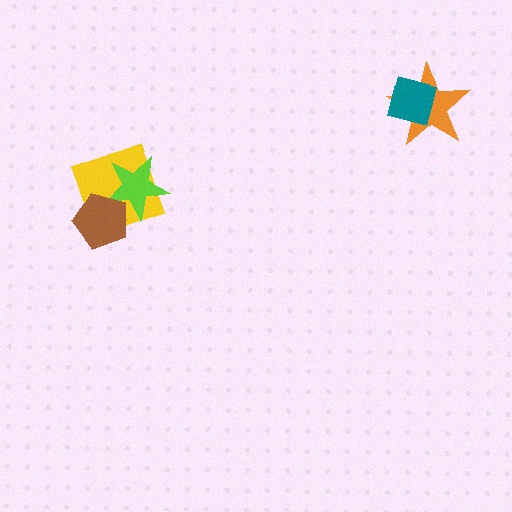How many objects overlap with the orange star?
1 object overlaps with the orange star.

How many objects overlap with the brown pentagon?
2 objects overlap with the brown pentagon.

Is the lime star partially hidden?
Yes, it is partially covered by another shape.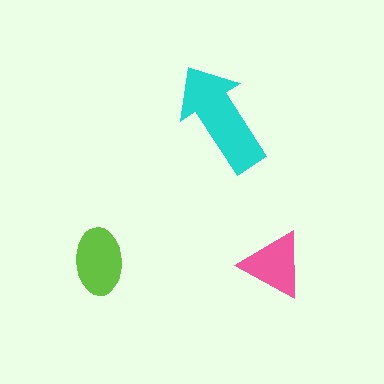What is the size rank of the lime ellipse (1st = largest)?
2nd.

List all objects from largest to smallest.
The cyan arrow, the lime ellipse, the pink triangle.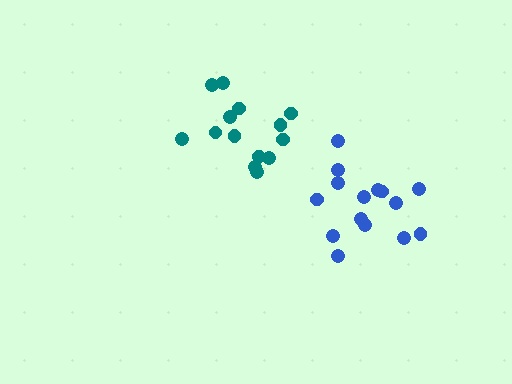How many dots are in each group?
Group 1: 15 dots, Group 2: 14 dots (29 total).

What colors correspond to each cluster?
The clusters are colored: blue, teal.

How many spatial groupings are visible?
There are 2 spatial groupings.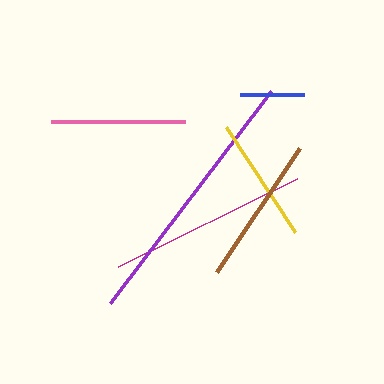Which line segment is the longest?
The purple line is the longest at approximately 266 pixels.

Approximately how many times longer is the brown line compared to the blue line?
The brown line is approximately 2.3 times the length of the blue line.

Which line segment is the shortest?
The blue line is the shortest at approximately 64 pixels.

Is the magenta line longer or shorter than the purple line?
The purple line is longer than the magenta line.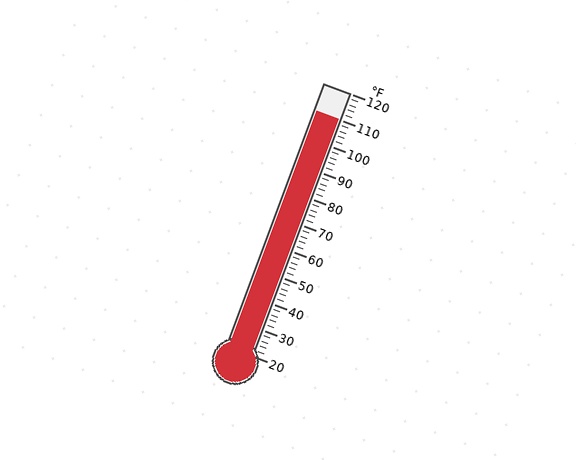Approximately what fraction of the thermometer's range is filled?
The thermometer is filled to approximately 90% of its range.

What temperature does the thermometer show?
The thermometer shows approximately 110°F.